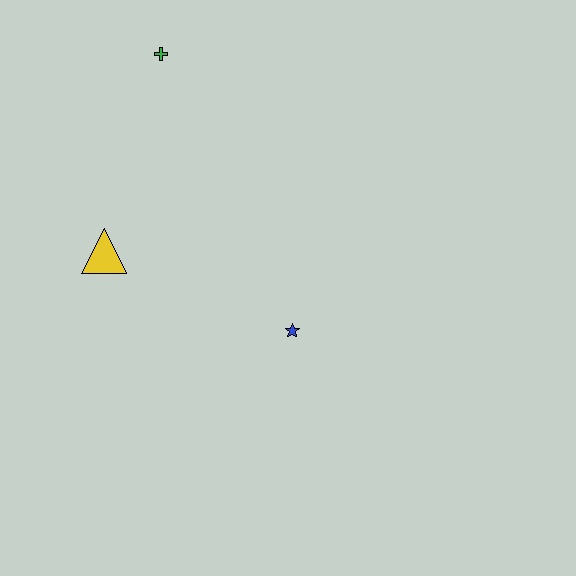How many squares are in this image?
There are no squares.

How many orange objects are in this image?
There are no orange objects.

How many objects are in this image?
There are 3 objects.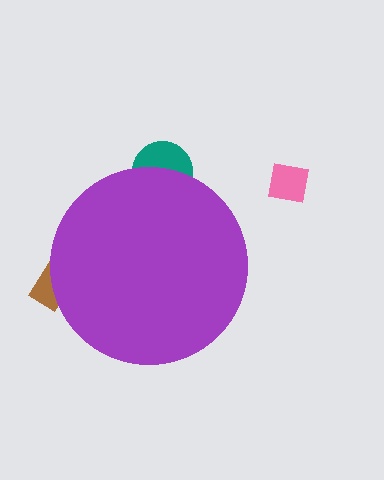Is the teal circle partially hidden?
Yes, the teal circle is partially hidden behind the purple circle.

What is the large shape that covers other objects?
A purple circle.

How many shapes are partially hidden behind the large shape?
2 shapes are partially hidden.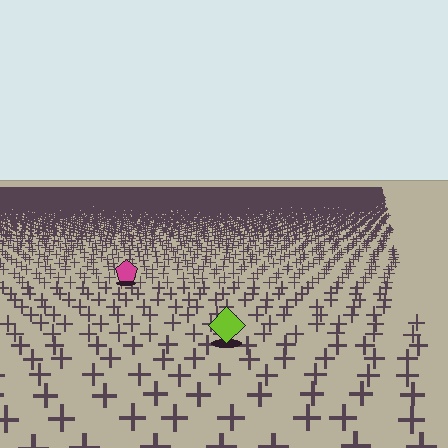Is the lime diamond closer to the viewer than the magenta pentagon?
Yes. The lime diamond is closer — you can tell from the texture gradient: the ground texture is coarser near it.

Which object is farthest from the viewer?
The magenta pentagon is farthest from the viewer. It appears smaller and the ground texture around it is denser.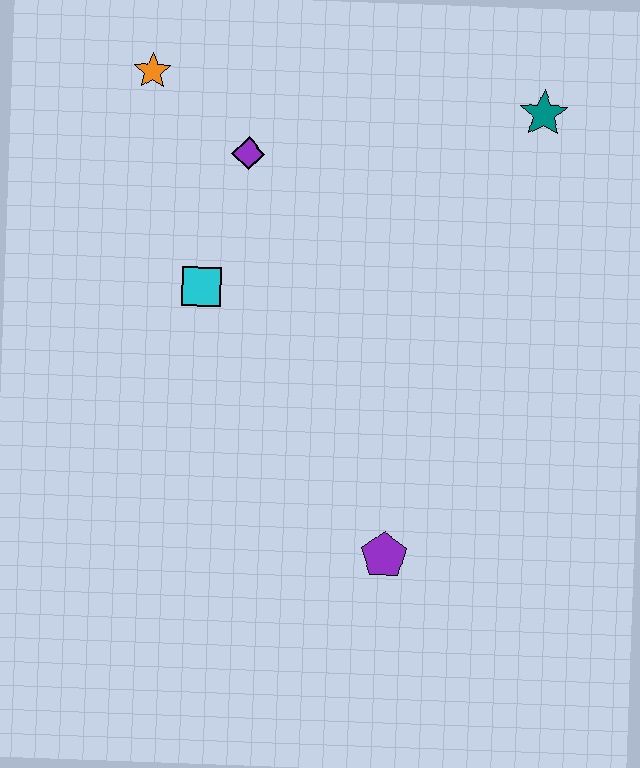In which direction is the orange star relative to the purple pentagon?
The orange star is above the purple pentagon.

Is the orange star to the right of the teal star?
No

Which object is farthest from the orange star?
The purple pentagon is farthest from the orange star.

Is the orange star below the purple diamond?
No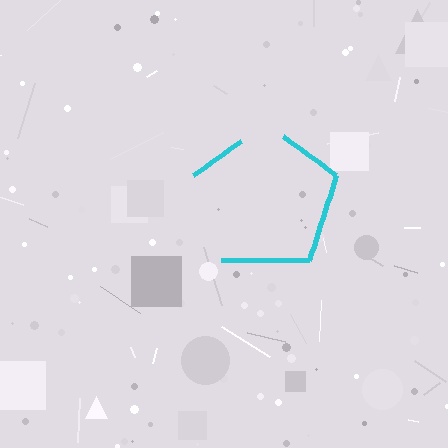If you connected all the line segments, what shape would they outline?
They would outline a pentagon.